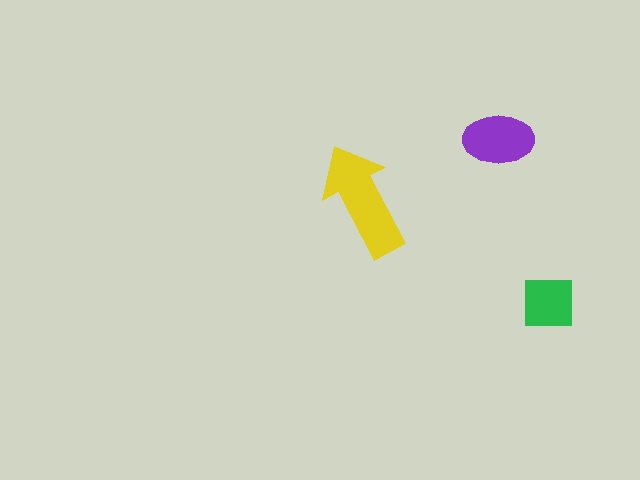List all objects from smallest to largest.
The green square, the purple ellipse, the yellow arrow.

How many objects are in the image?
There are 3 objects in the image.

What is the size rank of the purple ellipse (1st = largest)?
2nd.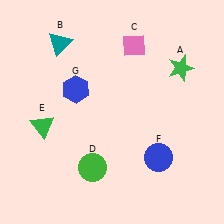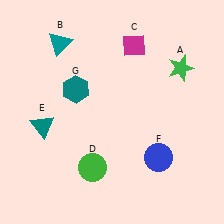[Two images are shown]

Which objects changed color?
C changed from pink to magenta. E changed from green to teal. G changed from blue to teal.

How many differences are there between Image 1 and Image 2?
There are 3 differences between the two images.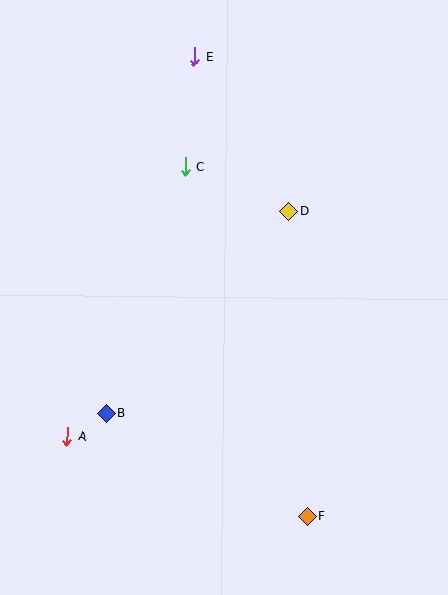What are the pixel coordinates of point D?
Point D is at (288, 211).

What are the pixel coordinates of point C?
Point C is at (186, 167).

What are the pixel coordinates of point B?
Point B is at (106, 413).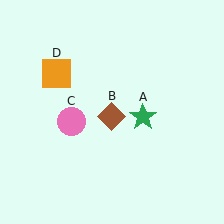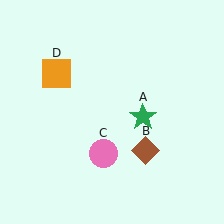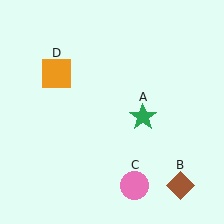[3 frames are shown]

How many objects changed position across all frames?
2 objects changed position: brown diamond (object B), pink circle (object C).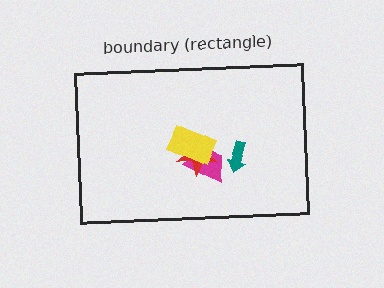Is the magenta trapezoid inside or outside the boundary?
Inside.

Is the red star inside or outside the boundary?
Inside.